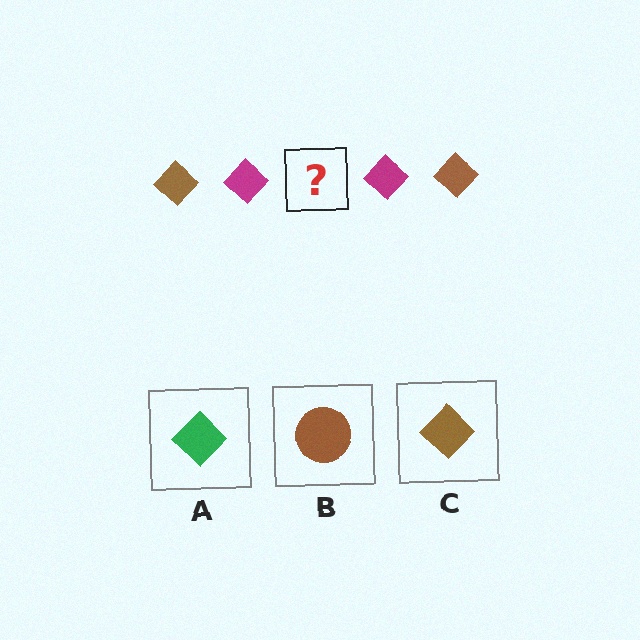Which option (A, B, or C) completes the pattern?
C.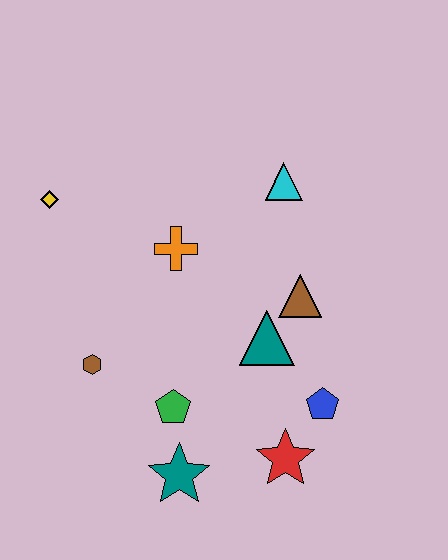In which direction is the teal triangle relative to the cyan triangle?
The teal triangle is below the cyan triangle.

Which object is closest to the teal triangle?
The brown triangle is closest to the teal triangle.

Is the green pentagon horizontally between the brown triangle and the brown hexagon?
Yes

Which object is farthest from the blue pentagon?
The yellow diamond is farthest from the blue pentagon.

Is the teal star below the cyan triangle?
Yes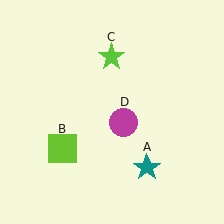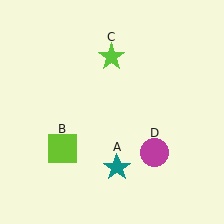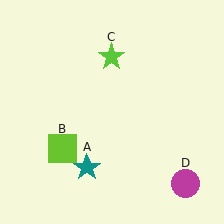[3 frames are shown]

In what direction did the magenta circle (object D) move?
The magenta circle (object D) moved down and to the right.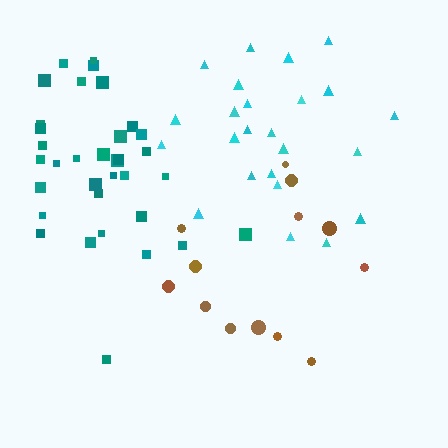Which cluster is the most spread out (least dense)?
Brown.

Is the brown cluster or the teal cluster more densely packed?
Teal.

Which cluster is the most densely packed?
Teal.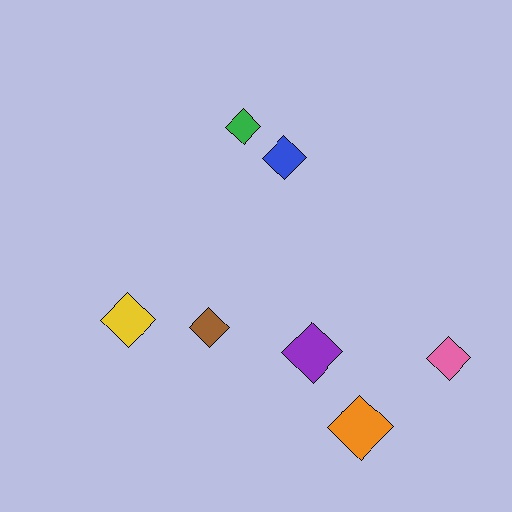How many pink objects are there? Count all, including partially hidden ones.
There is 1 pink object.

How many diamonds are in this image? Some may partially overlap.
There are 7 diamonds.